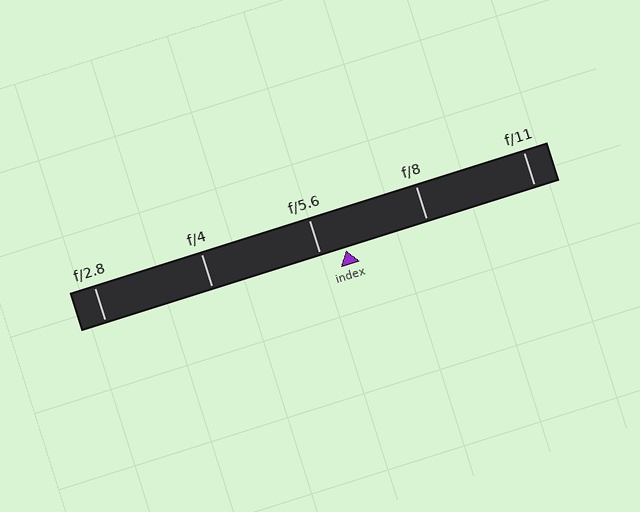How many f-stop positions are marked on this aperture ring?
There are 5 f-stop positions marked.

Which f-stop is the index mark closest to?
The index mark is closest to f/5.6.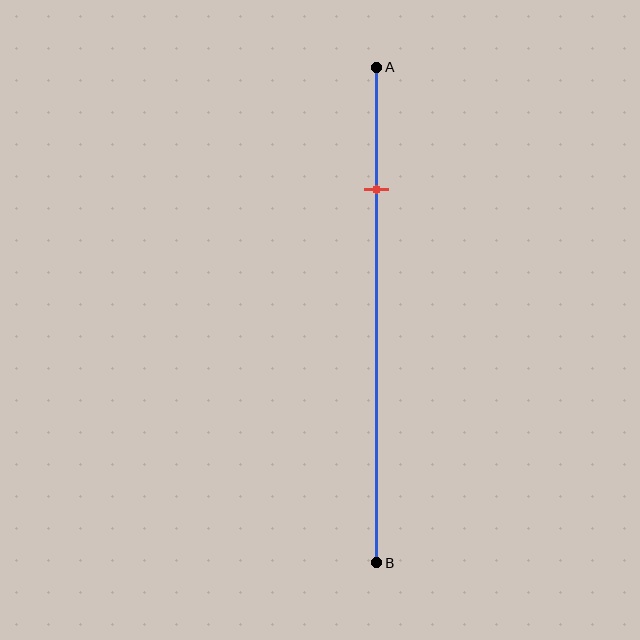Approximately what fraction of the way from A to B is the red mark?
The red mark is approximately 25% of the way from A to B.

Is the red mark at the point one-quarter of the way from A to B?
Yes, the mark is approximately at the one-quarter point.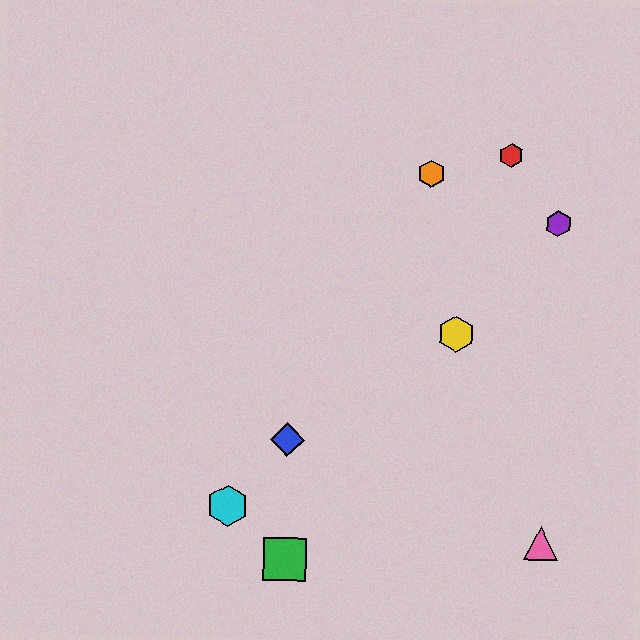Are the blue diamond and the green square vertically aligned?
Yes, both are at x≈288.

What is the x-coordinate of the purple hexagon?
The purple hexagon is at x≈559.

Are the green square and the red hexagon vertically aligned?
No, the green square is at x≈284 and the red hexagon is at x≈512.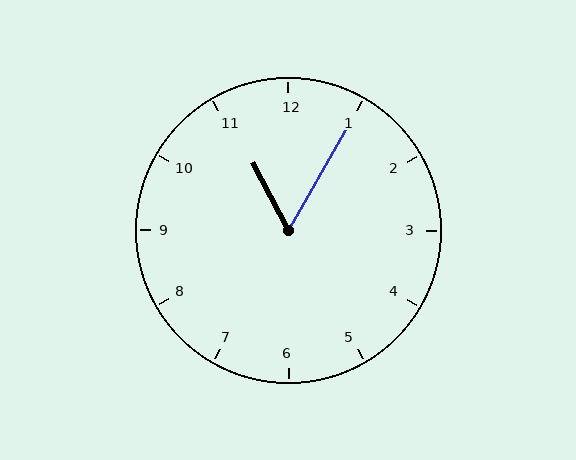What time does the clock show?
11:05.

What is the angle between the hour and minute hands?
Approximately 58 degrees.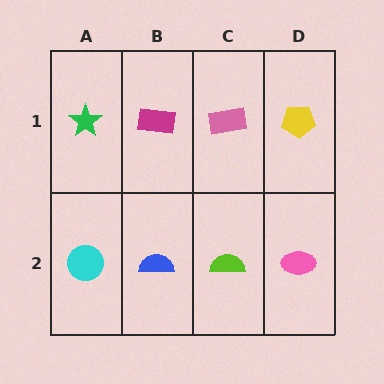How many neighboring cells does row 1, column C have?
3.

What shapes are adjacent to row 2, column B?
A magenta rectangle (row 1, column B), a cyan circle (row 2, column A), a lime semicircle (row 2, column C).